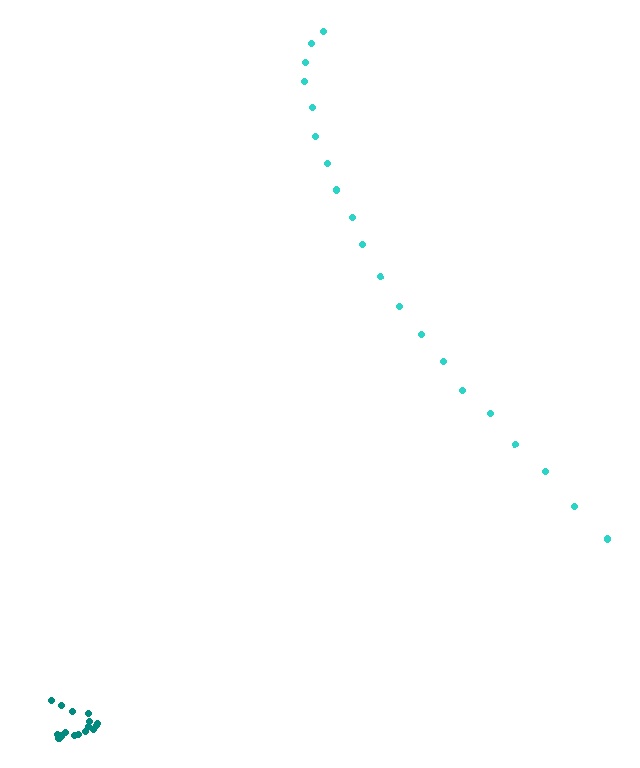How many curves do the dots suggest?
There are 2 distinct paths.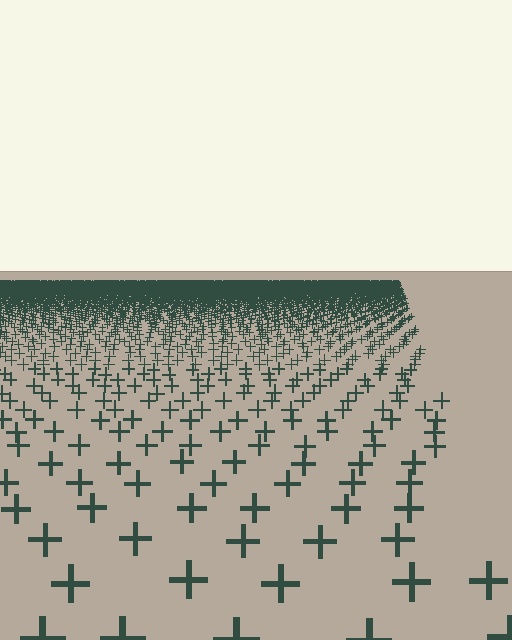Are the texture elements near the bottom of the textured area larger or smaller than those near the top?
Larger. Near the bottom, elements are closer to the viewer and appear at a bigger on-screen size.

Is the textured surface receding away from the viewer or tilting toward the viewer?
The surface is receding away from the viewer. Texture elements get smaller and denser toward the top.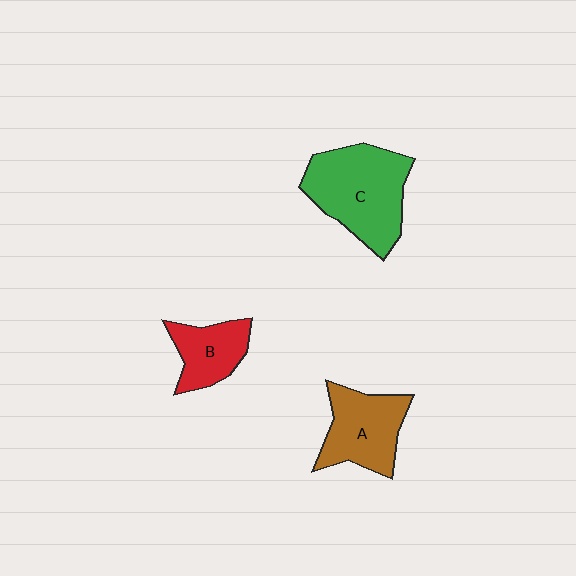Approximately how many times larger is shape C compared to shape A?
Approximately 1.4 times.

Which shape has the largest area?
Shape C (green).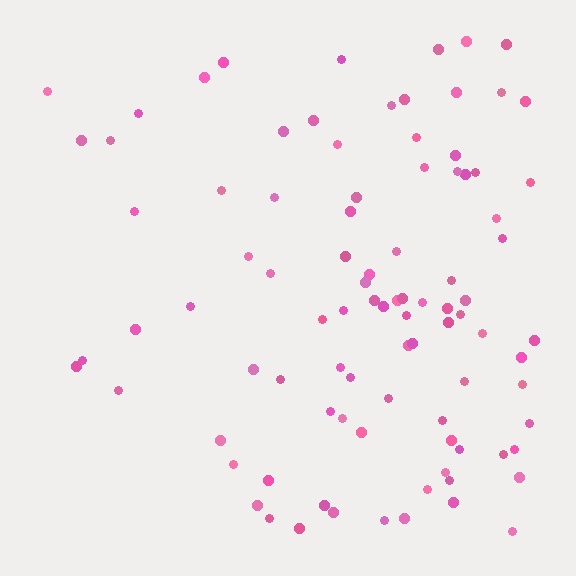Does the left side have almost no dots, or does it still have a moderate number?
Still a moderate number, just noticeably fewer than the right.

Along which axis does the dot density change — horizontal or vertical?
Horizontal.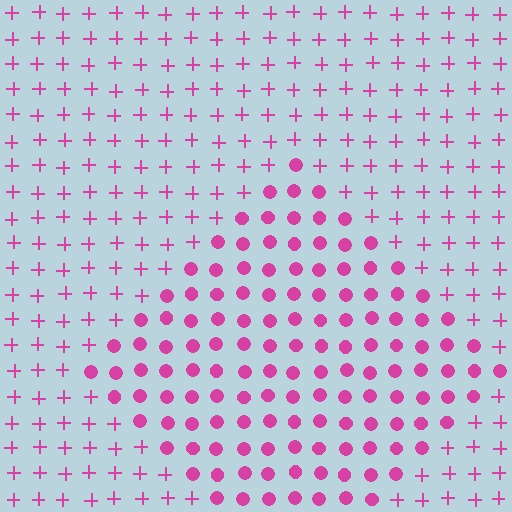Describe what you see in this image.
The image is filled with small magenta elements arranged in a uniform grid. A diamond-shaped region contains circles, while the surrounding area contains plus signs. The boundary is defined purely by the change in element shape.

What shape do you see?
I see a diamond.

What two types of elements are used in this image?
The image uses circles inside the diamond region and plus signs outside it.